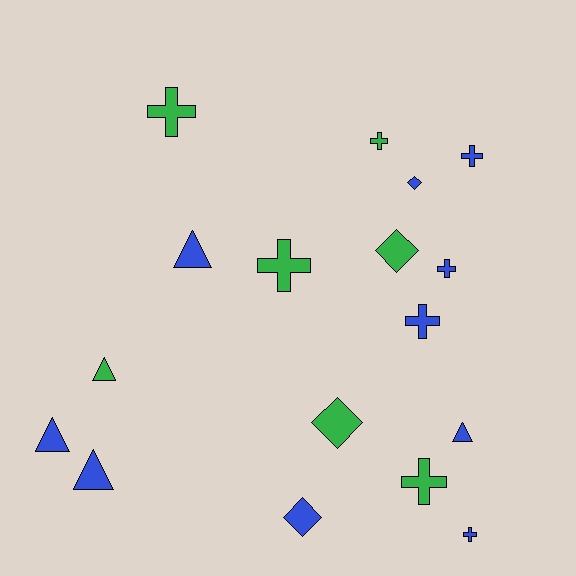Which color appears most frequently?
Blue, with 10 objects.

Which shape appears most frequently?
Cross, with 8 objects.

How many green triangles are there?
There is 1 green triangle.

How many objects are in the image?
There are 17 objects.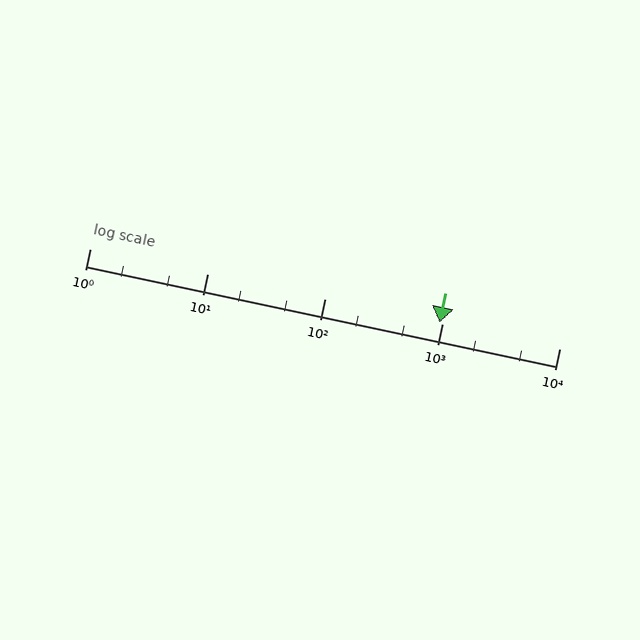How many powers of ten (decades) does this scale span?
The scale spans 4 decades, from 1 to 10000.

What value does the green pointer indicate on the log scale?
The pointer indicates approximately 960.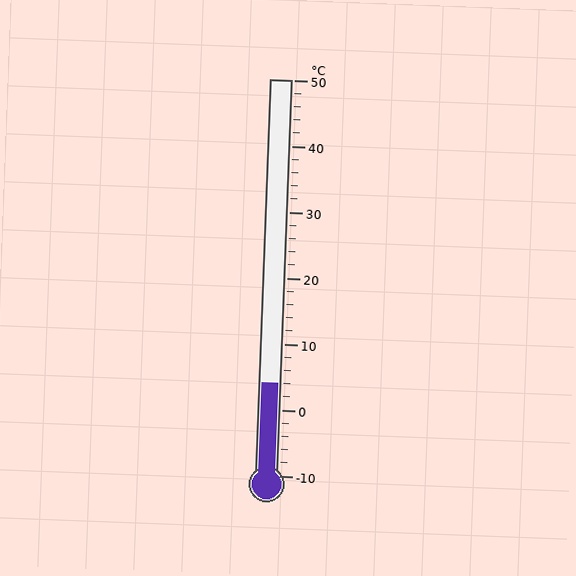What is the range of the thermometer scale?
The thermometer scale ranges from -10°C to 50°C.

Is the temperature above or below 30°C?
The temperature is below 30°C.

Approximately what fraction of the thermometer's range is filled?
The thermometer is filled to approximately 25% of its range.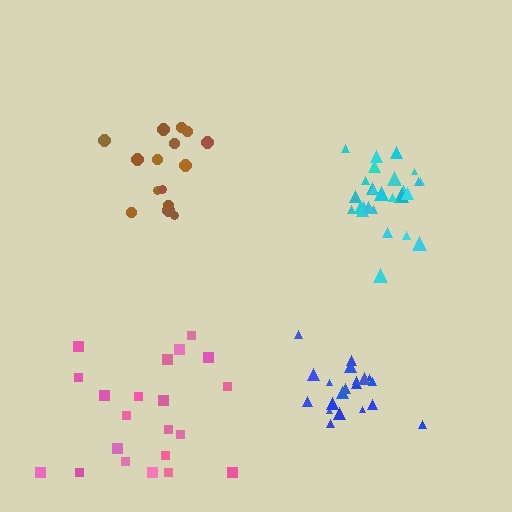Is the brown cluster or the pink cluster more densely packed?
Brown.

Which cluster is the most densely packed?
Blue.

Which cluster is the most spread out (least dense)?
Pink.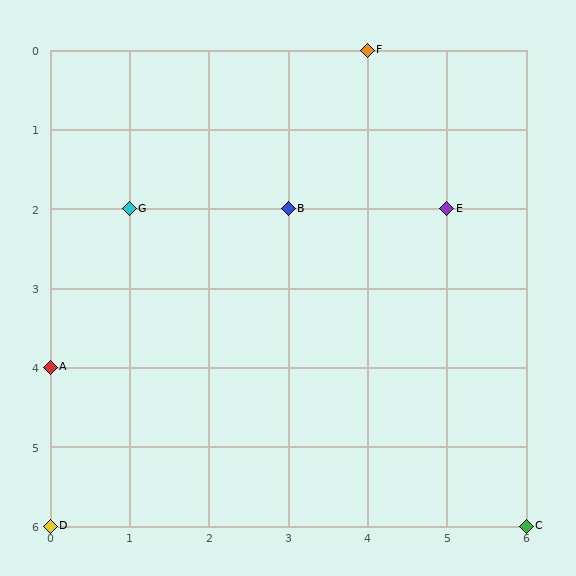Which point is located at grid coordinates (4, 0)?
Point F is at (4, 0).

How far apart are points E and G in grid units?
Points E and G are 4 columns apart.